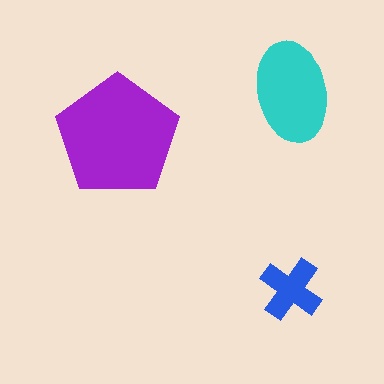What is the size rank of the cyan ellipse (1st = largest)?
2nd.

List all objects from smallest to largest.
The blue cross, the cyan ellipse, the purple pentagon.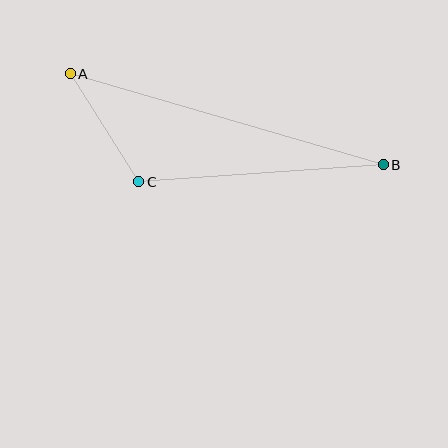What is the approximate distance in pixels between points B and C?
The distance between B and C is approximately 245 pixels.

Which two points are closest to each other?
Points A and C are closest to each other.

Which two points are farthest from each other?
Points A and B are farthest from each other.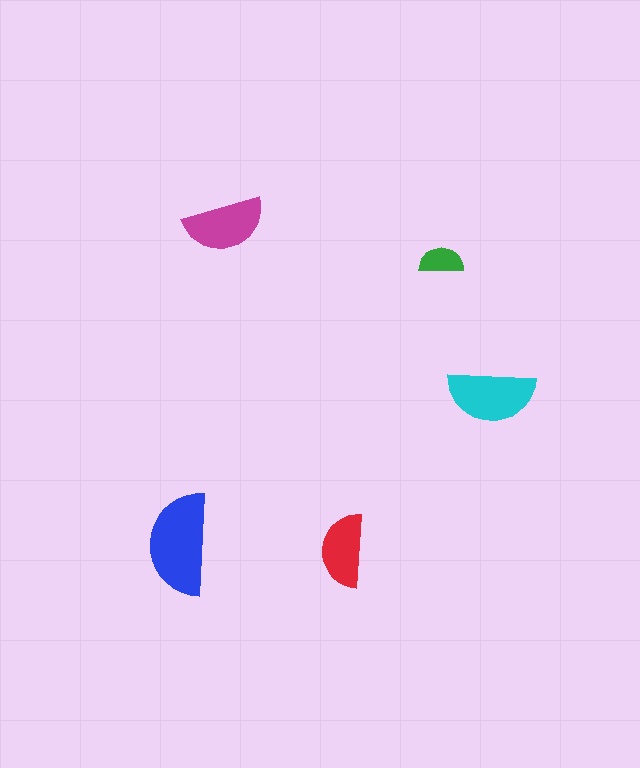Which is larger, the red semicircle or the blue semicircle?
The blue one.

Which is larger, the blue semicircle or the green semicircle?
The blue one.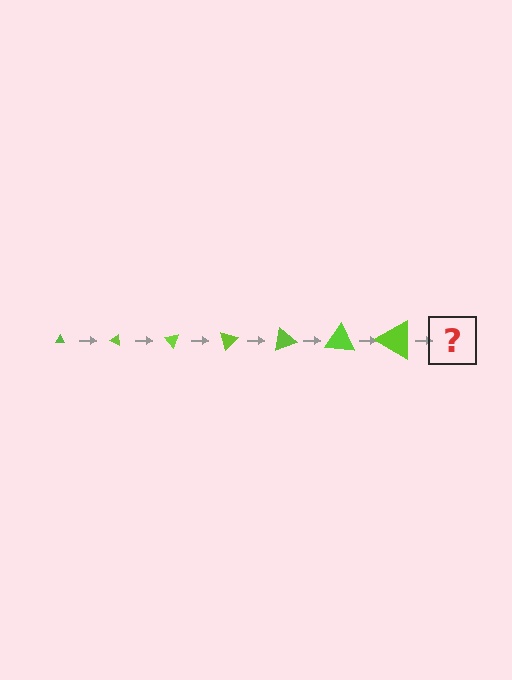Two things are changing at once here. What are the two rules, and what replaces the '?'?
The two rules are that the triangle grows larger each step and it rotates 25 degrees each step. The '?' should be a triangle, larger than the previous one and rotated 175 degrees from the start.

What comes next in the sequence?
The next element should be a triangle, larger than the previous one and rotated 175 degrees from the start.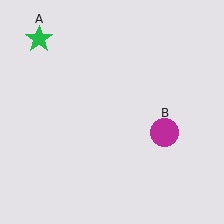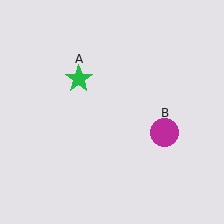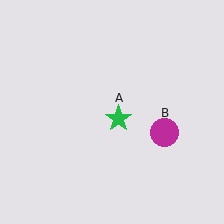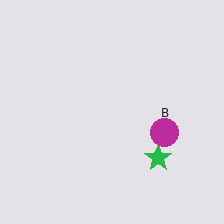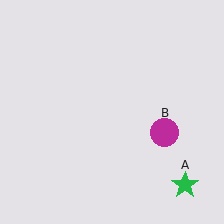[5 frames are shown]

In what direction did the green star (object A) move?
The green star (object A) moved down and to the right.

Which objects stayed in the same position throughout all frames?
Magenta circle (object B) remained stationary.